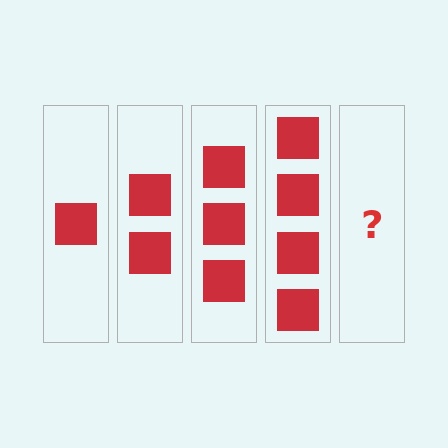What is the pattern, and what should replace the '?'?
The pattern is that each step adds one more square. The '?' should be 5 squares.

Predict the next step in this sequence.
The next step is 5 squares.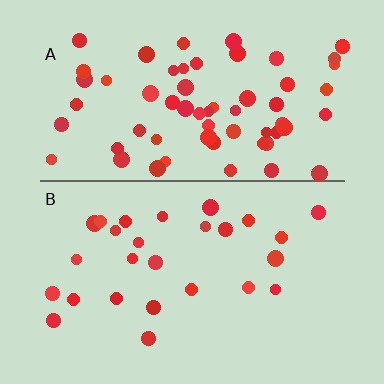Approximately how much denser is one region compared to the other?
Approximately 2.4× — region A over region B.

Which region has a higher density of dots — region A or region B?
A (the top).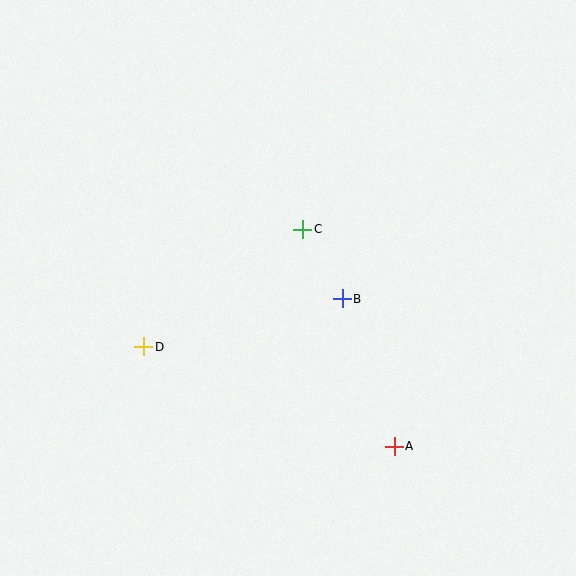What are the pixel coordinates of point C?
Point C is at (303, 229).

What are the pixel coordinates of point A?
Point A is at (394, 446).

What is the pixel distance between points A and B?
The distance between A and B is 156 pixels.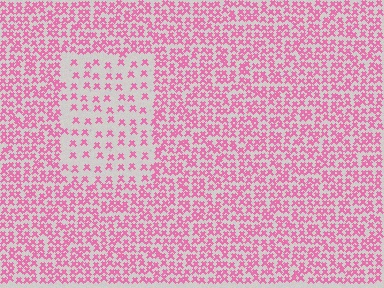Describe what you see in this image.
The image contains small pink elements arranged at two different densities. A rectangle-shaped region is visible where the elements are less densely packed than the surrounding area.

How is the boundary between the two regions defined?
The boundary is defined by a change in element density (approximately 2.3x ratio). All elements are the same color, size, and shape.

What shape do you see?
I see a rectangle.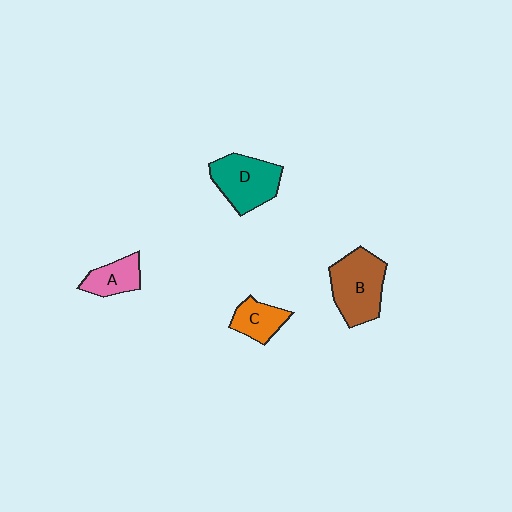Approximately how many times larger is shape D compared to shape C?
Approximately 1.7 times.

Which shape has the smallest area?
Shape C (orange).